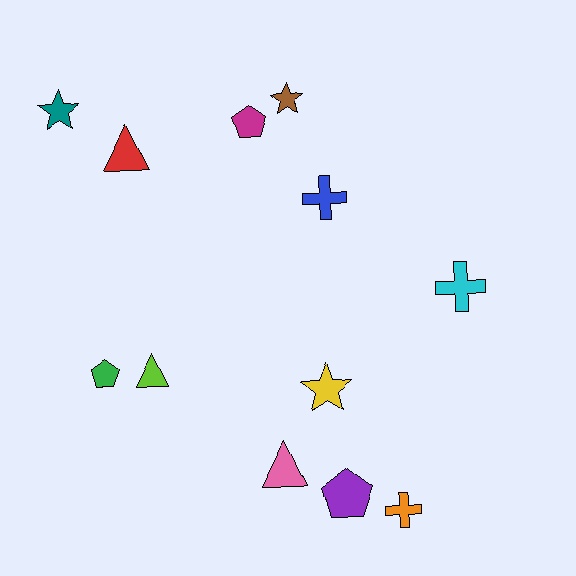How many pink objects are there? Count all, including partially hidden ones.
There is 1 pink object.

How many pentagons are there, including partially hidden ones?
There are 3 pentagons.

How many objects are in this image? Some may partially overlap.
There are 12 objects.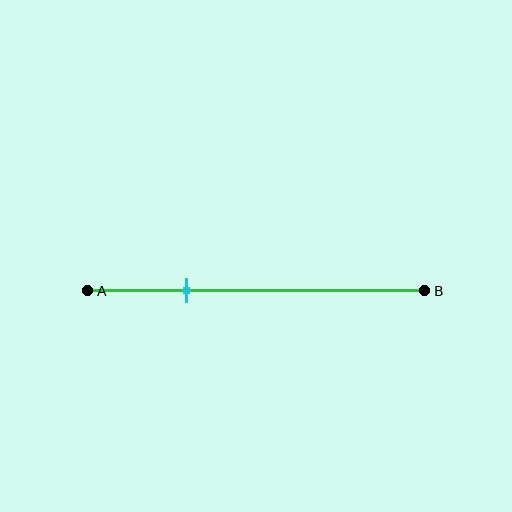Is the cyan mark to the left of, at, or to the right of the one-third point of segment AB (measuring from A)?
The cyan mark is to the left of the one-third point of segment AB.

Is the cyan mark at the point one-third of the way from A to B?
No, the mark is at about 30% from A, not at the 33% one-third point.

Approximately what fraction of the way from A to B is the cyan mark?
The cyan mark is approximately 30% of the way from A to B.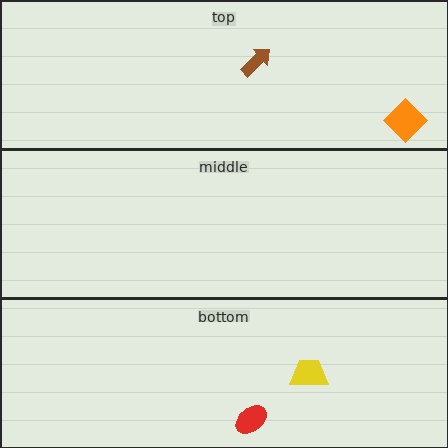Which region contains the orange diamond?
The top region.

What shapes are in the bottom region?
The yellow trapezoid, the red ellipse.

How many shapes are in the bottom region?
2.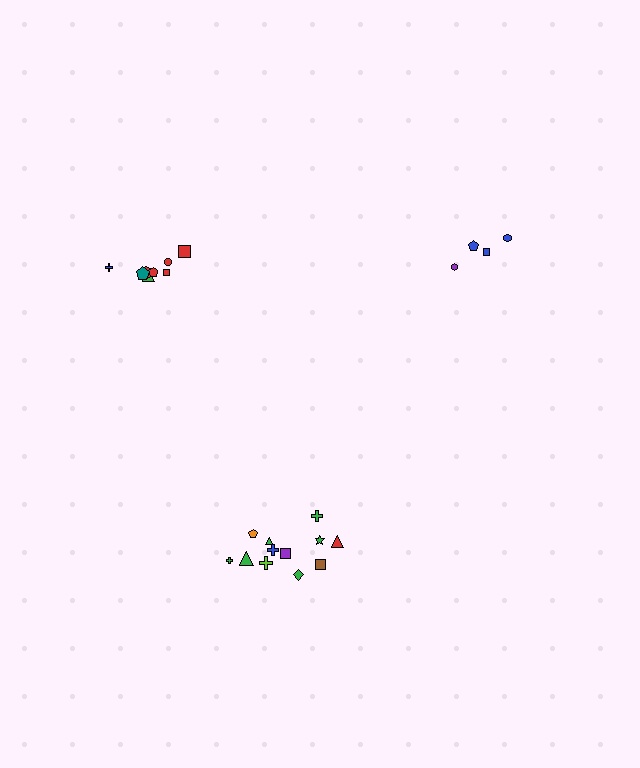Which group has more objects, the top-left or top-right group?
The top-left group.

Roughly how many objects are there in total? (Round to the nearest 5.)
Roughly 25 objects in total.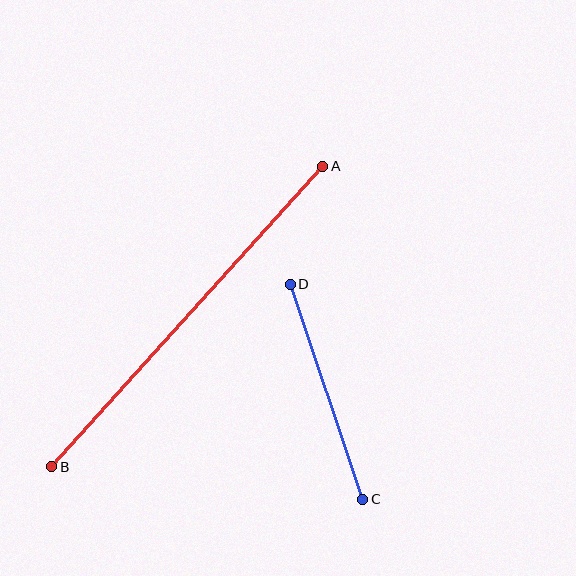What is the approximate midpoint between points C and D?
The midpoint is at approximately (326, 392) pixels.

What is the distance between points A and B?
The distance is approximately 405 pixels.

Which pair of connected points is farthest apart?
Points A and B are farthest apart.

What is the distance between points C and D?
The distance is approximately 227 pixels.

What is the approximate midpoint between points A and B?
The midpoint is at approximately (187, 317) pixels.